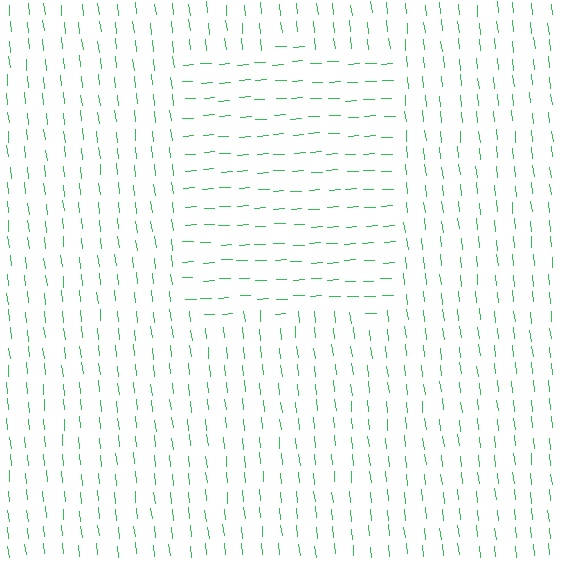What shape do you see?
I see a rectangle.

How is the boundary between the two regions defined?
The boundary is defined purely by a change in line orientation (approximately 86 degrees difference). All lines are the same color and thickness.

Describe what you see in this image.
The image is filled with small green line segments. A rectangle region in the image has lines oriented differently from the surrounding lines, creating a visible texture boundary.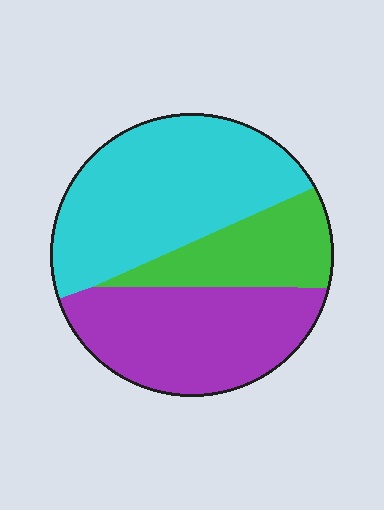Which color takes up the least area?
Green, at roughly 20%.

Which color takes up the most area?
Cyan, at roughly 45%.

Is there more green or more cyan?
Cyan.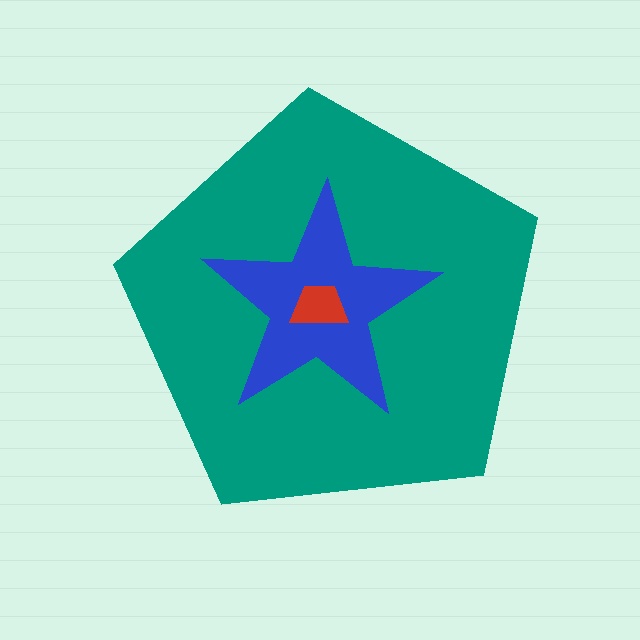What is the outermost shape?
The teal pentagon.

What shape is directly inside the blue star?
The red trapezoid.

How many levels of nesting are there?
3.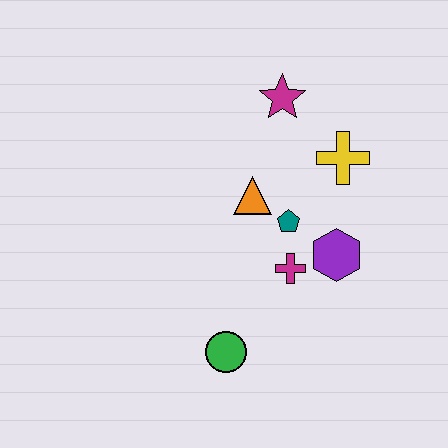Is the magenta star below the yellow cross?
No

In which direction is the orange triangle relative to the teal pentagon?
The orange triangle is to the left of the teal pentagon.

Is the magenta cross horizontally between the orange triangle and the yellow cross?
Yes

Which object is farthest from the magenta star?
The green circle is farthest from the magenta star.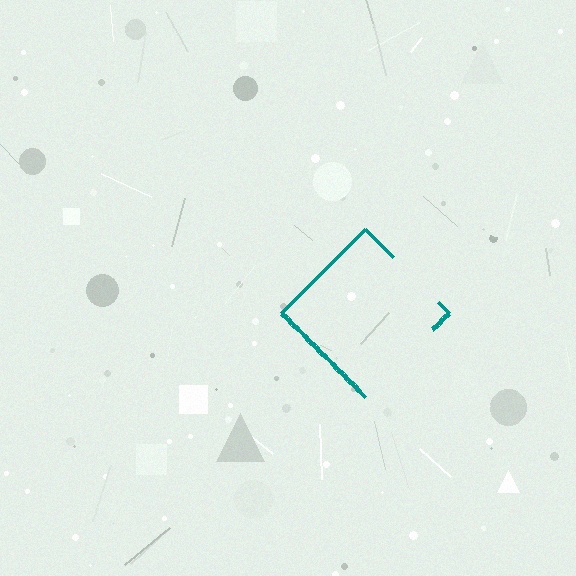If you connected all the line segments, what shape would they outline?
They would outline a diamond.